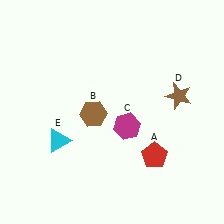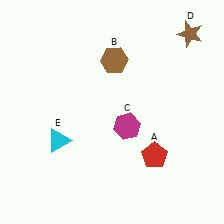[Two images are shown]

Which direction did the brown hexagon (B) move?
The brown hexagon (B) moved up.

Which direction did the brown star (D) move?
The brown star (D) moved up.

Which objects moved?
The objects that moved are: the brown hexagon (B), the brown star (D).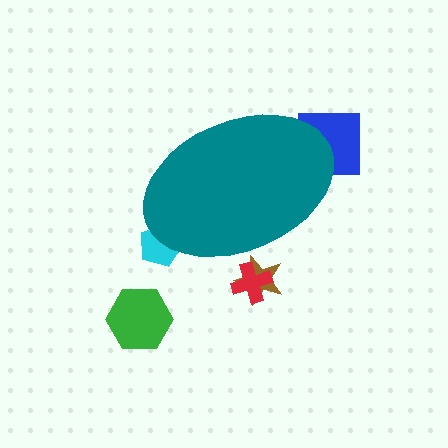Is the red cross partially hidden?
Yes, the red cross is partially hidden behind the teal ellipse.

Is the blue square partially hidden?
Yes, the blue square is partially hidden behind the teal ellipse.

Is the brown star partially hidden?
Yes, the brown star is partially hidden behind the teal ellipse.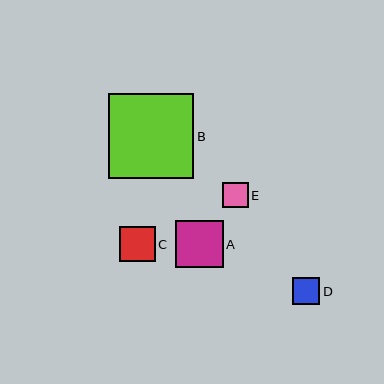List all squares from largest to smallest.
From largest to smallest: B, A, C, D, E.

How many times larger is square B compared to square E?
Square B is approximately 3.4 times the size of square E.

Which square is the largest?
Square B is the largest with a size of approximately 85 pixels.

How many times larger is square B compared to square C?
Square B is approximately 2.4 times the size of square C.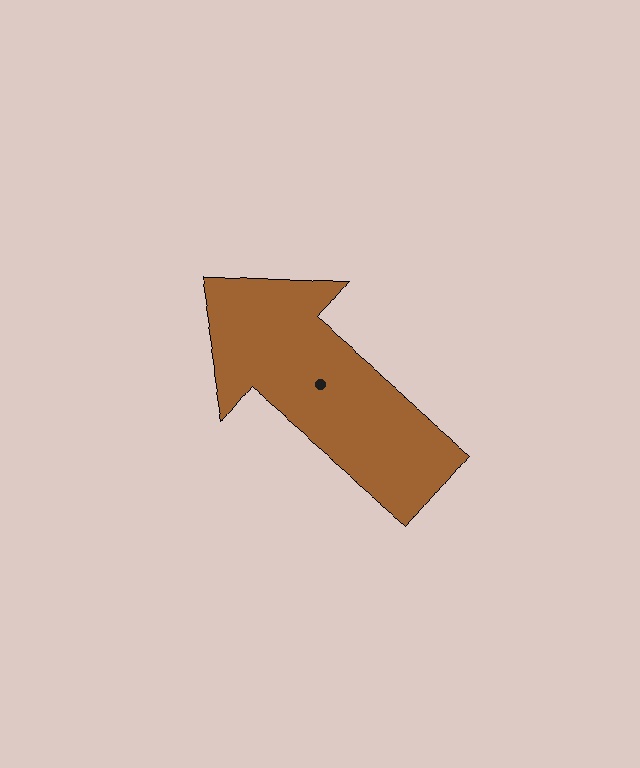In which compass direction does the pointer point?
Northwest.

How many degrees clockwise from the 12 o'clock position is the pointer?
Approximately 310 degrees.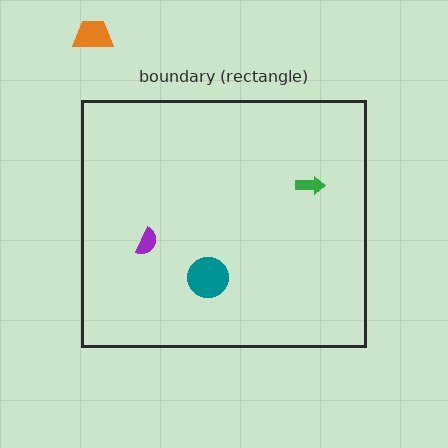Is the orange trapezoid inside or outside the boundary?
Outside.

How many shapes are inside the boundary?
3 inside, 1 outside.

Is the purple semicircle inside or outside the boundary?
Inside.